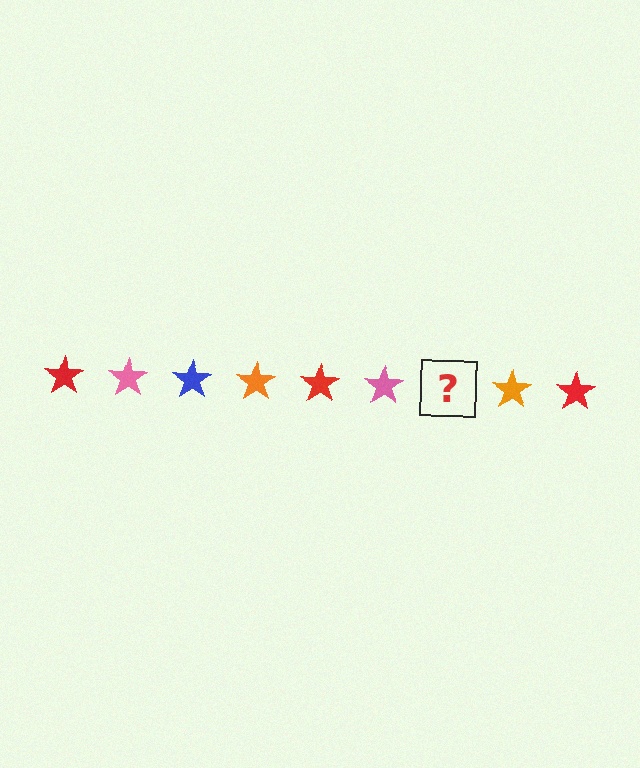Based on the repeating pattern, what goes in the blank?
The blank should be a blue star.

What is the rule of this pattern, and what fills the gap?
The rule is that the pattern cycles through red, pink, blue, orange stars. The gap should be filled with a blue star.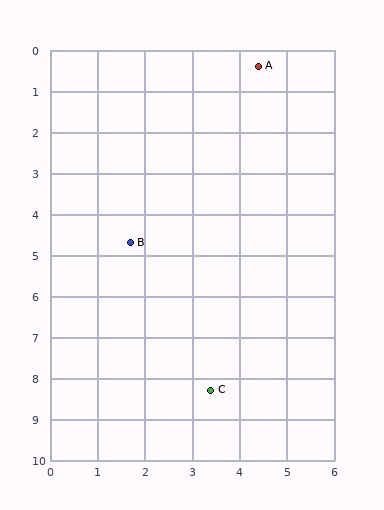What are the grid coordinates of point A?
Point A is at approximately (4.4, 0.4).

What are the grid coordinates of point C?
Point C is at approximately (3.4, 8.3).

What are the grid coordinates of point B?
Point B is at approximately (1.7, 4.7).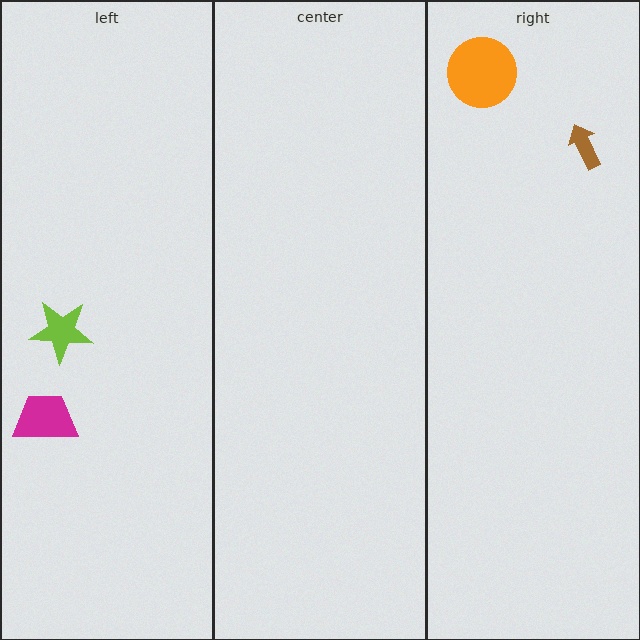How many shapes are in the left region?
2.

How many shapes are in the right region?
2.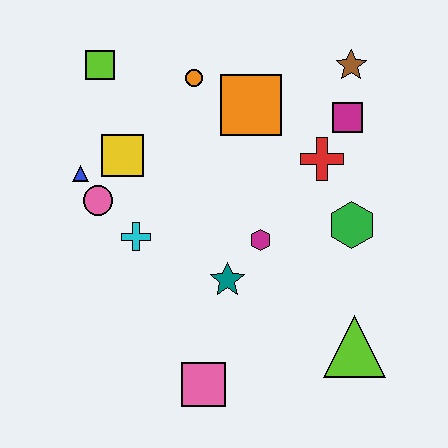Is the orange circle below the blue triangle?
No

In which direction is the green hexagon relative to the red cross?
The green hexagon is below the red cross.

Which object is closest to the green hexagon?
The red cross is closest to the green hexagon.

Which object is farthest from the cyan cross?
The brown star is farthest from the cyan cross.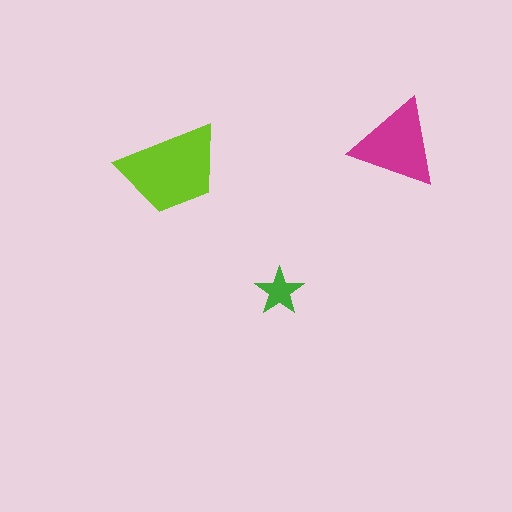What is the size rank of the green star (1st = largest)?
3rd.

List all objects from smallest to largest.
The green star, the magenta triangle, the lime trapezoid.